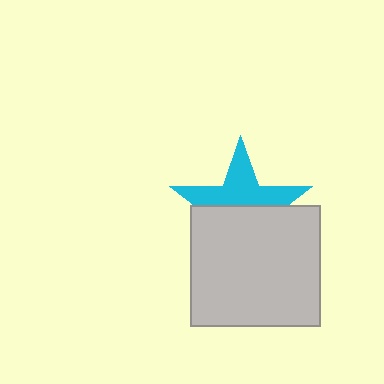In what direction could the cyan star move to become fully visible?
The cyan star could move up. That would shift it out from behind the light gray rectangle entirely.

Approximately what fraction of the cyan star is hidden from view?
Roughly 51% of the cyan star is hidden behind the light gray rectangle.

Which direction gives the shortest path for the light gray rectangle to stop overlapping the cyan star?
Moving down gives the shortest separation.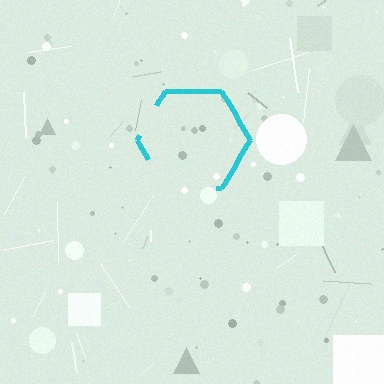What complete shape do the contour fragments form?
The contour fragments form a hexagon.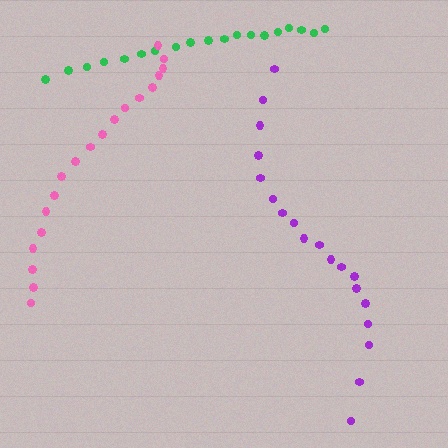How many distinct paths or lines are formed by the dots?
There are 3 distinct paths.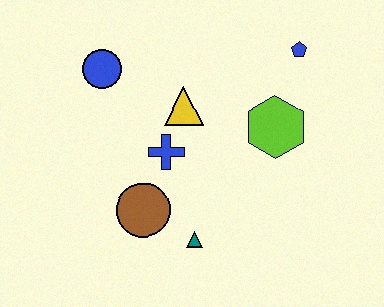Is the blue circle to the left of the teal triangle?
Yes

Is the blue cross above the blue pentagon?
No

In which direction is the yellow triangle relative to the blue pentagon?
The yellow triangle is to the left of the blue pentagon.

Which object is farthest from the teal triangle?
The blue pentagon is farthest from the teal triangle.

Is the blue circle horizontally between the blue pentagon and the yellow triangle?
No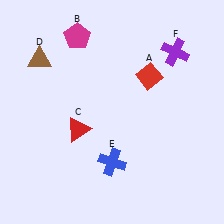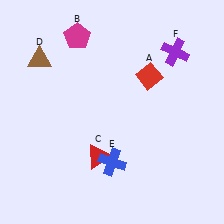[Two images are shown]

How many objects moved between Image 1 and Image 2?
1 object moved between the two images.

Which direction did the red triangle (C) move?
The red triangle (C) moved down.